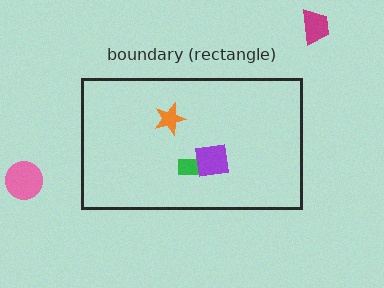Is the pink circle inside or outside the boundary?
Outside.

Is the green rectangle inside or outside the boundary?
Inside.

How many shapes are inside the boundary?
3 inside, 2 outside.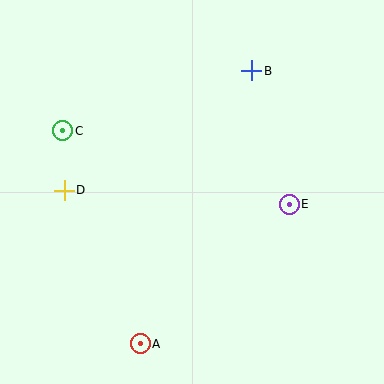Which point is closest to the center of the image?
Point E at (289, 204) is closest to the center.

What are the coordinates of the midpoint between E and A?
The midpoint between E and A is at (215, 274).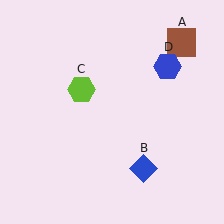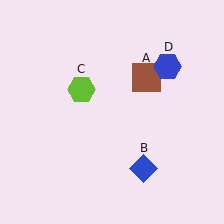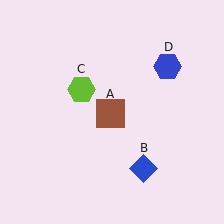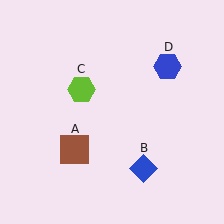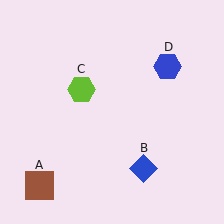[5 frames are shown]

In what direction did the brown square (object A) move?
The brown square (object A) moved down and to the left.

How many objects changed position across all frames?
1 object changed position: brown square (object A).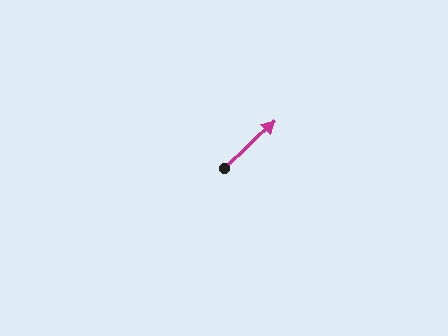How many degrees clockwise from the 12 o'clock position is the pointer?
Approximately 47 degrees.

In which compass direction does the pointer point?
Northeast.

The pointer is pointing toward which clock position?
Roughly 2 o'clock.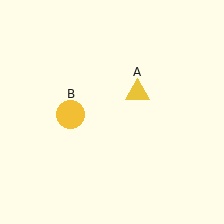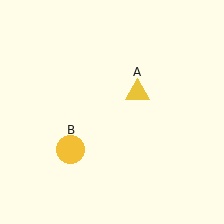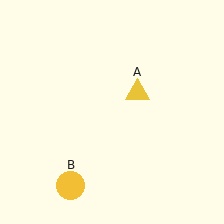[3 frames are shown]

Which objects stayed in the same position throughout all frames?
Yellow triangle (object A) remained stationary.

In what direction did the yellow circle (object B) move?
The yellow circle (object B) moved down.